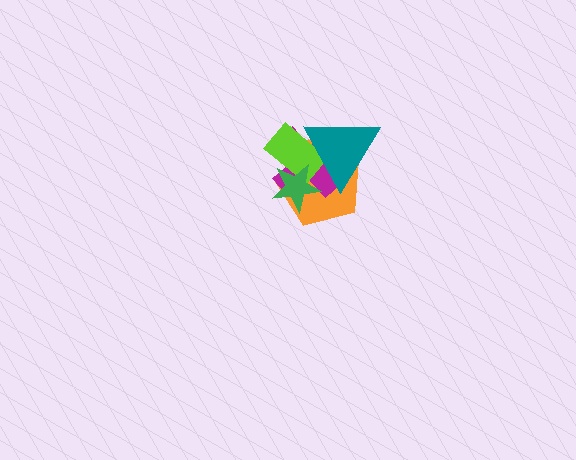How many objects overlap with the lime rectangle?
4 objects overlap with the lime rectangle.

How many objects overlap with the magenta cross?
4 objects overlap with the magenta cross.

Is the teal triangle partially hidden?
Yes, it is partially covered by another shape.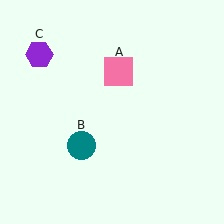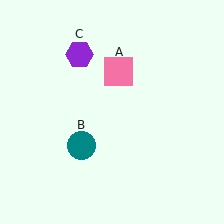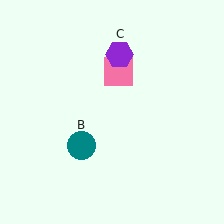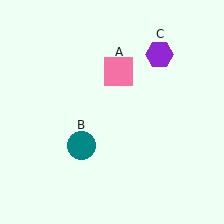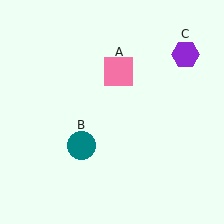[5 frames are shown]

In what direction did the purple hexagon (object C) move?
The purple hexagon (object C) moved right.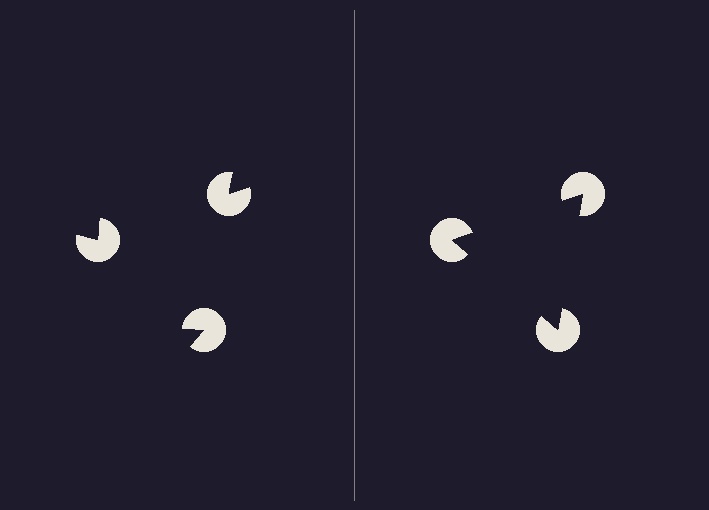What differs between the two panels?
The pac-man discs are positioned identically on both sides; only the wedge orientations differ. On the right they align to a triangle; on the left they are misaligned.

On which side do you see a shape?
An illusory triangle appears on the right side. On the left side the wedge cuts are rotated, so no coherent shape forms.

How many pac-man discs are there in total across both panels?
6 — 3 on each side.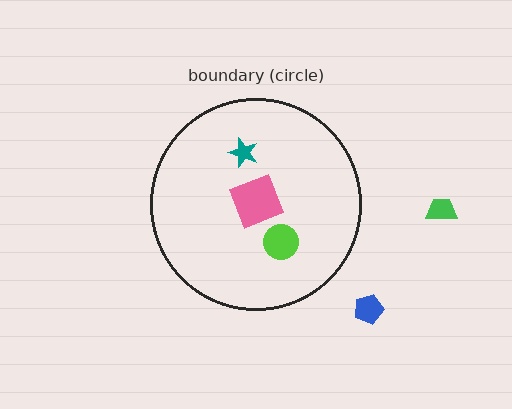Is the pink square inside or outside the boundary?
Inside.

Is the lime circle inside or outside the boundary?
Inside.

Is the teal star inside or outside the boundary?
Inside.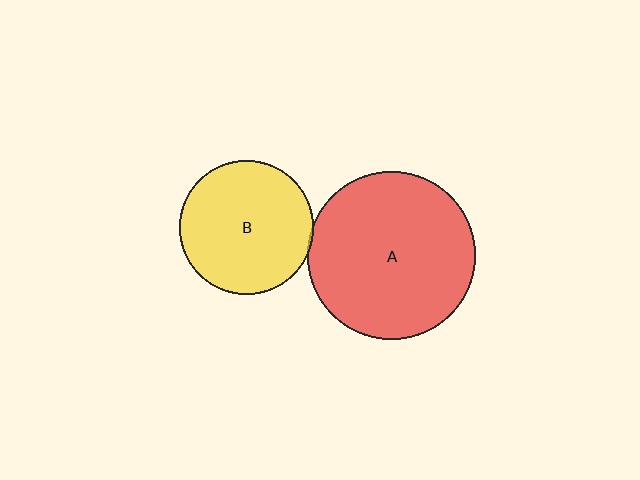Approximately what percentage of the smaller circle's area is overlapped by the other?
Approximately 5%.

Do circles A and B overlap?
Yes.